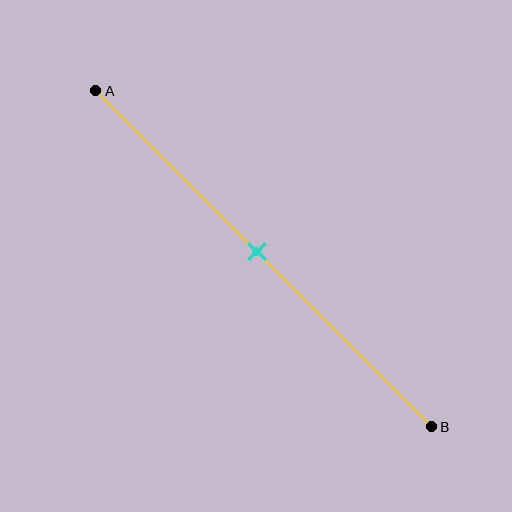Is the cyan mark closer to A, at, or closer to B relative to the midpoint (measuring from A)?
The cyan mark is approximately at the midpoint of segment AB.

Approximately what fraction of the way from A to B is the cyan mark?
The cyan mark is approximately 50% of the way from A to B.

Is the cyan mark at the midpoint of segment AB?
Yes, the mark is approximately at the midpoint.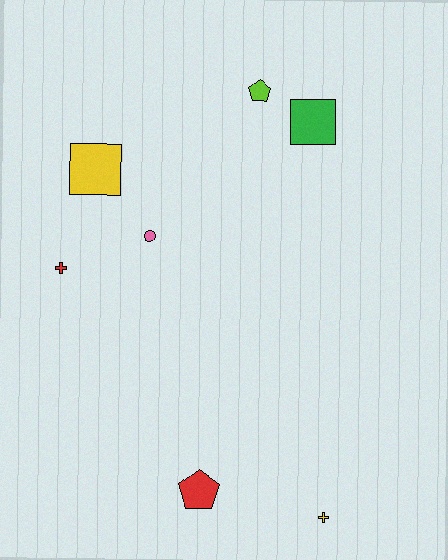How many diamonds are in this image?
There are no diamonds.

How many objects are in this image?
There are 7 objects.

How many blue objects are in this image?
There are no blue objects.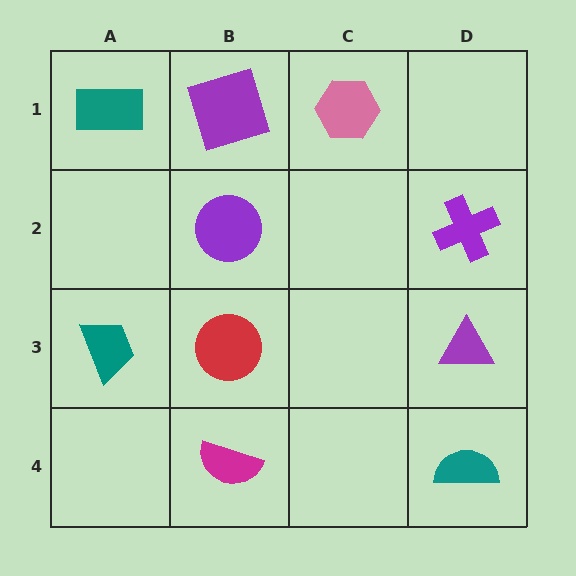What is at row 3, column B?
A red circle.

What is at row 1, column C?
A pink hexagon.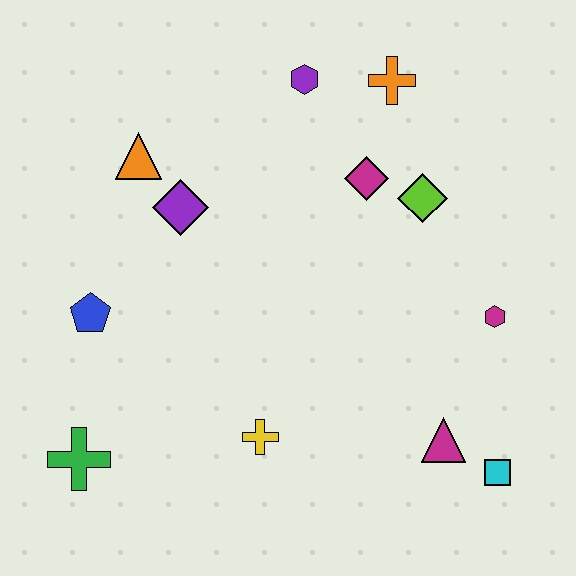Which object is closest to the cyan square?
The magenta triangle is closest to the cyan square.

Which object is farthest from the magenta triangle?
The orange triangle is farthest from the magenta triangle.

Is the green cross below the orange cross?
Yes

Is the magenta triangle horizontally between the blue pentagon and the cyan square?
Yes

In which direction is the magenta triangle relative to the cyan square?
The magenta triangle is to the left of the cyan square.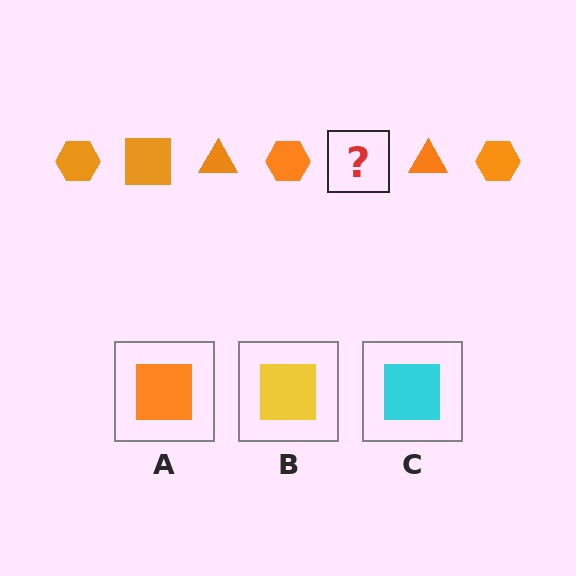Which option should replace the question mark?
Option A.